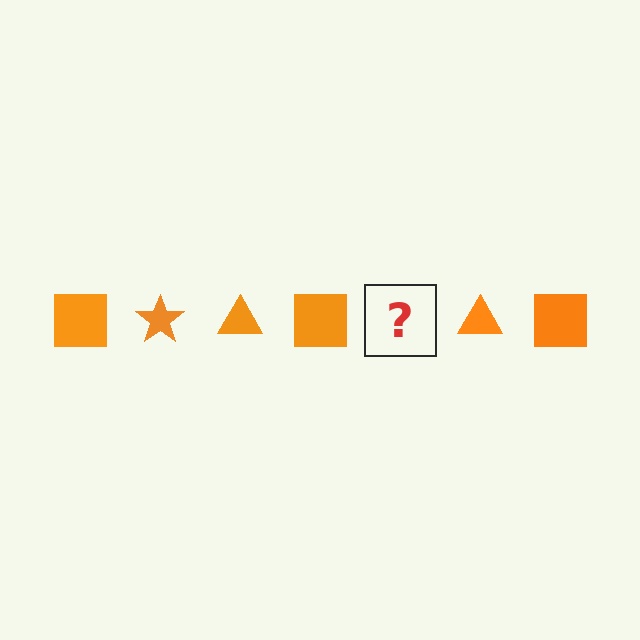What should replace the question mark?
The question mark should be replaced with an orange star.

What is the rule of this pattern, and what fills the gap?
The rule is that the pattern cycles through square, star, triangle shapes in orange. The gap should be filled with an orange star.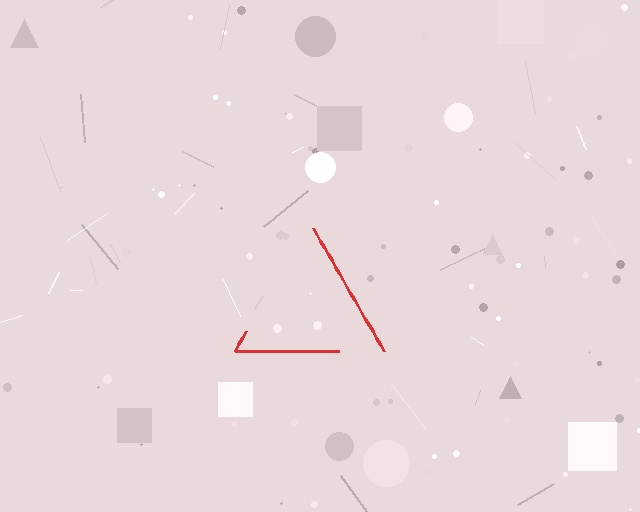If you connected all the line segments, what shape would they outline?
They would outline a triangle.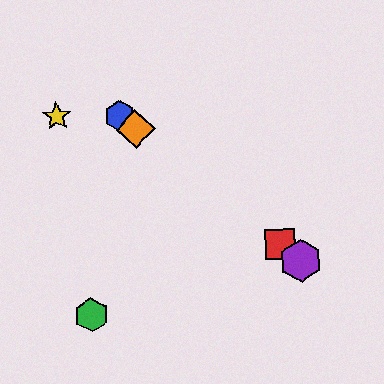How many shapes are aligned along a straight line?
4 shapes (the red square, the blue hexagon, the purple hexagon, the orange diamond) are aligned along a straight line.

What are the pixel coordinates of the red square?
The red square is at (280, 244).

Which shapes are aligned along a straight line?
The red square, the blue hexagon, the purple hexagon, the orange diamond are aligned along a straight line.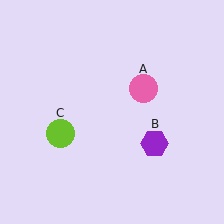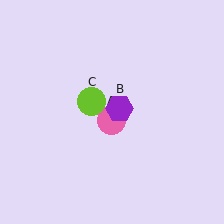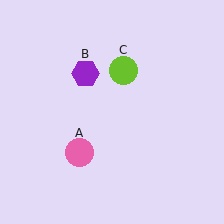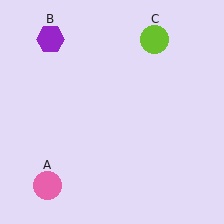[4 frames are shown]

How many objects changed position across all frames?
3 objects changed position: pink circle (object A), purple hexagon (object B), lime circle (object C).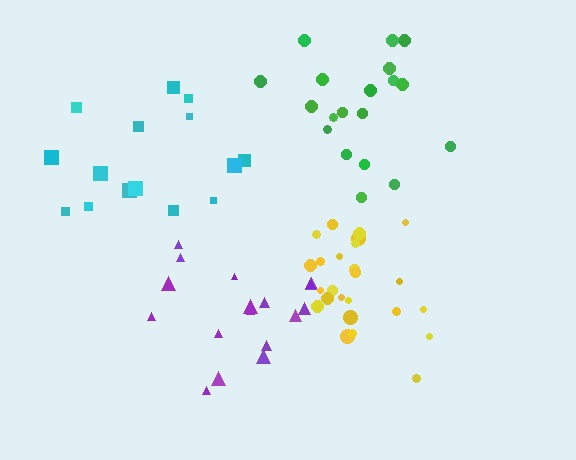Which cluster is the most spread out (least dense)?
Cyan.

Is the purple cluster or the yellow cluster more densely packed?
Yellow.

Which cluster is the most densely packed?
Yellow.